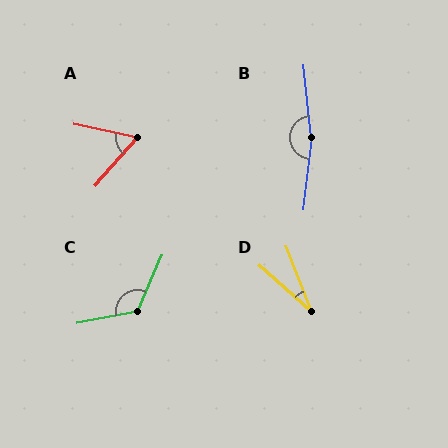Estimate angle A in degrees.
Approximately 61 degrees.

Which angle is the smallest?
D, at approximately 28 degrees.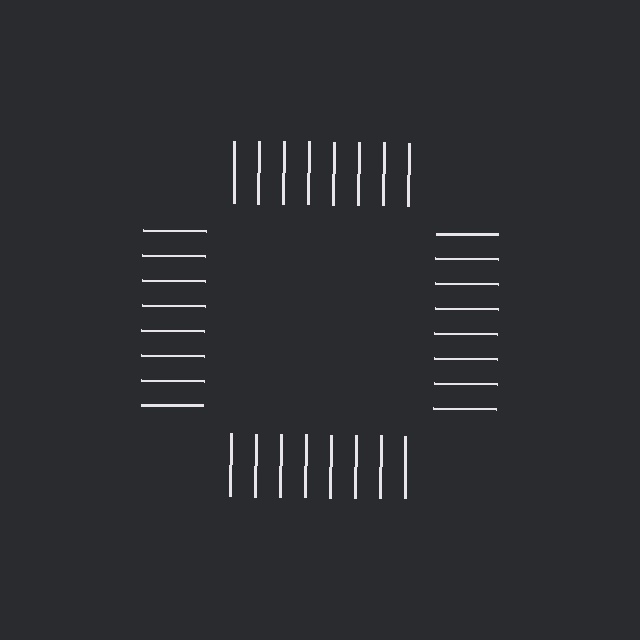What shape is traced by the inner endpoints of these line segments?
An illusory square — the line segments terminate on its edges but no continuous stroke is drawn.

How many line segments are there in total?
32 — 8 along each of the 4 edges.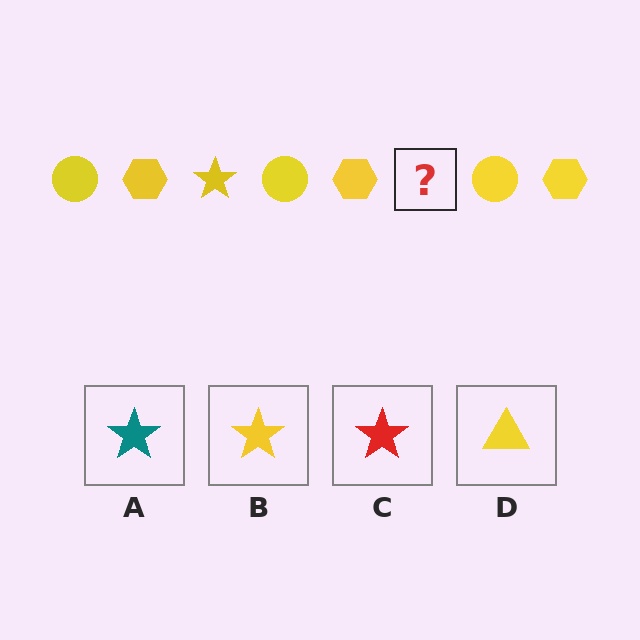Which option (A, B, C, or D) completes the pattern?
B.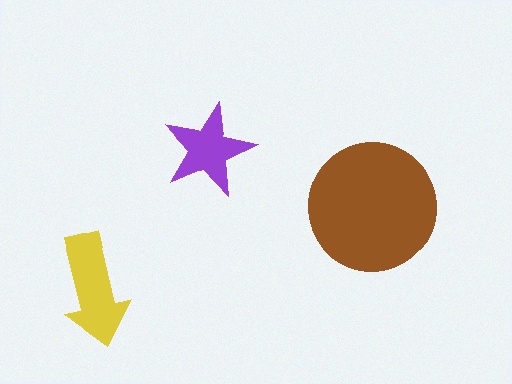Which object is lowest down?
The yellow arrow is bottommost.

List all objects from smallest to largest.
The purple star, the yellow arrow, the brown circle.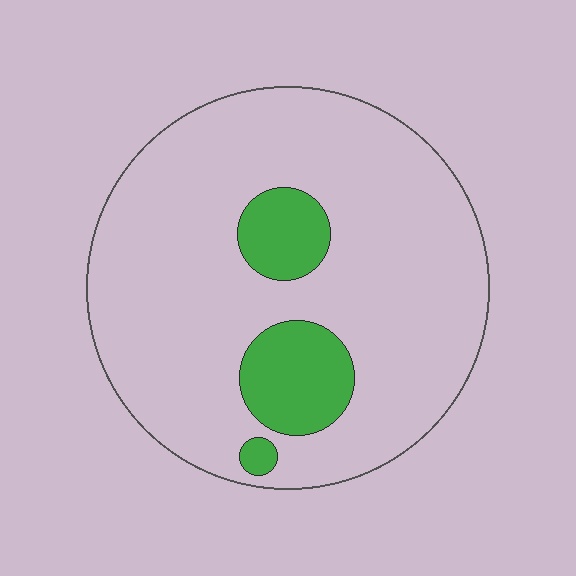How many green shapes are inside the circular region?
3.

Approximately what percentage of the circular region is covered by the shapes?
Approximately 15%.